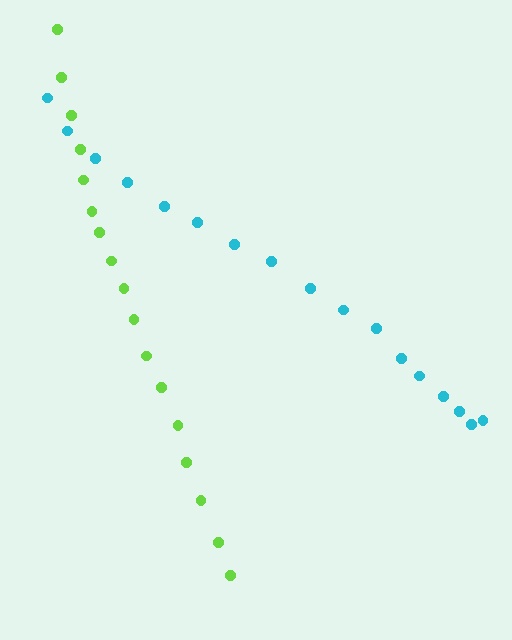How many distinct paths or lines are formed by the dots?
There are 2 distinct paths.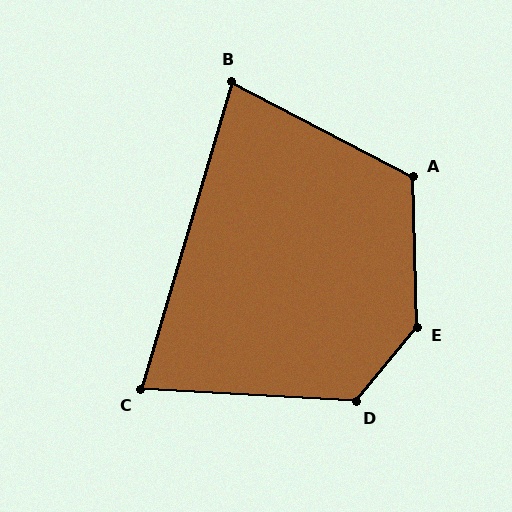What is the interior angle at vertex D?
Approximately 126 degrees (obtuse).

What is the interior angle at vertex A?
Approximately 119 degrees (obtuse).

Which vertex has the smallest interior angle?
C, at approximately 77 degrees.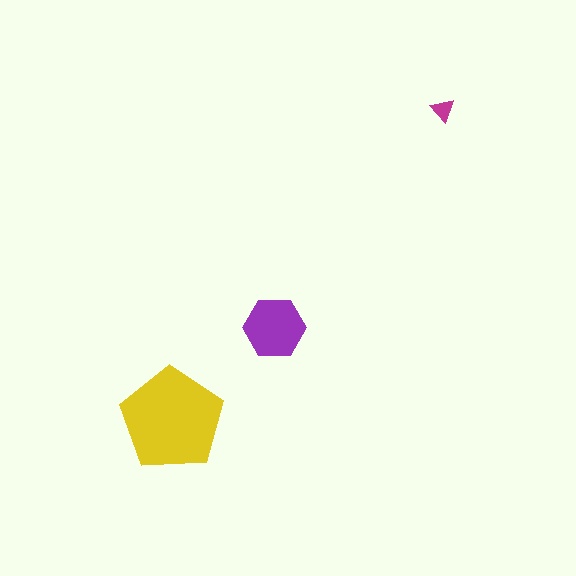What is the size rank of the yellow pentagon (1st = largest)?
1st.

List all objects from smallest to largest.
The magenta triangle, the purple hexagon, the yellow pentagon.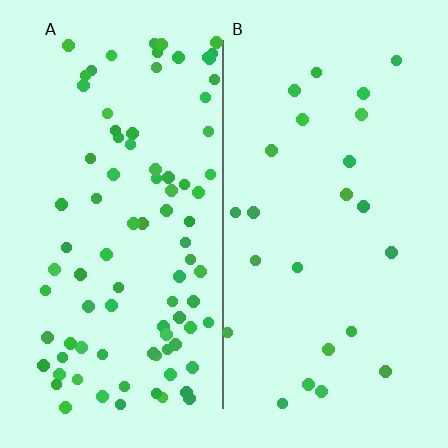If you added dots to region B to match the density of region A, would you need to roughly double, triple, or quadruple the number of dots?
Approximately quadruple.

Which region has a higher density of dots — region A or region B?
A (the left).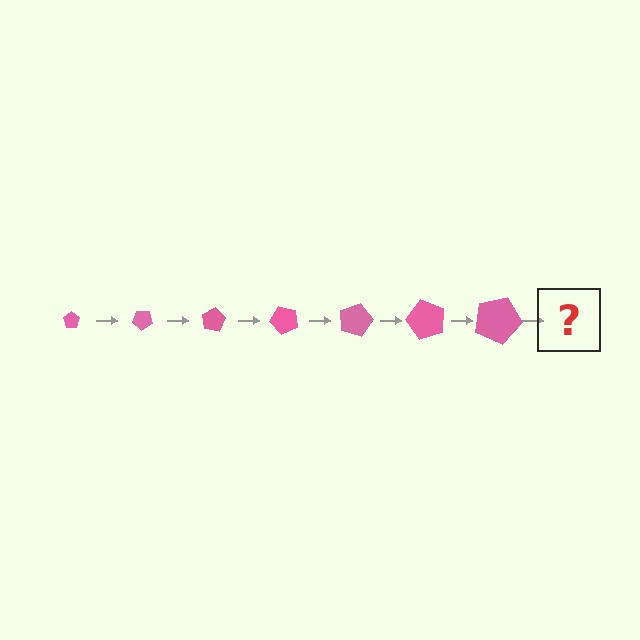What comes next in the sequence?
The next element should be a pentagon, larger than the previous one and rotated 280 degrees from the start.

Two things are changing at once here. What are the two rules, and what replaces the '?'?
The two rules are that the pentagon grows larger each step and it rotates 40 degrees each step. The '?' should be a pentagon, larger than the previous one and rotated 280 degrees from the start.